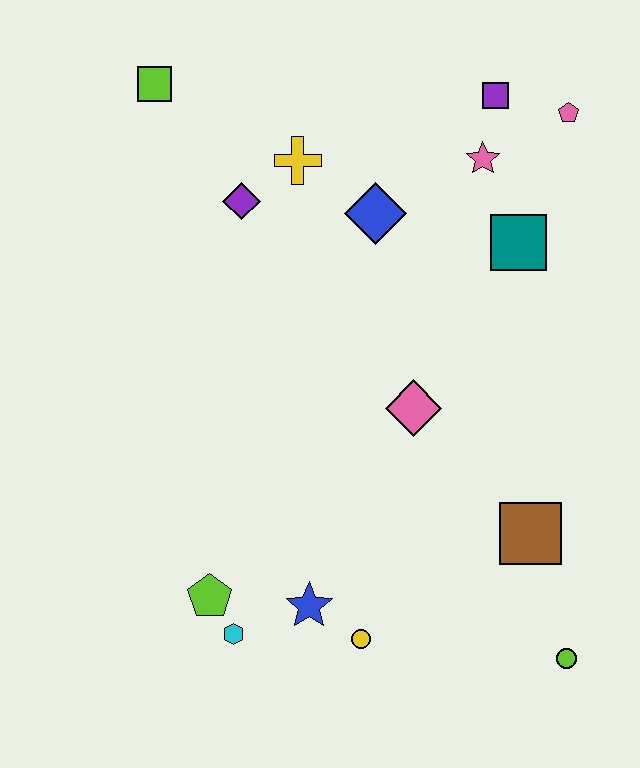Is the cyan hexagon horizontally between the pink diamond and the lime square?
Yes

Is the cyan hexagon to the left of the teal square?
Yes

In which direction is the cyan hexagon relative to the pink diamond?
The cyan hexagon is below the pink diamond.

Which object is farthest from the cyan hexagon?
The pink pentagon is farthest from the cyan hexagon.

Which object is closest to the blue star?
The yellow circle is closest to the blue star.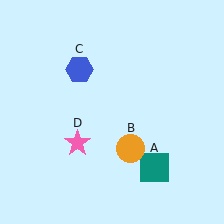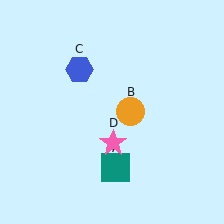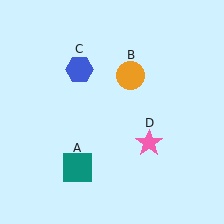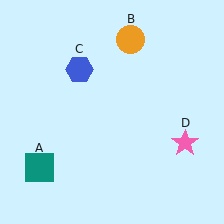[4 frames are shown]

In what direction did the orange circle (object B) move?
The orange circle (object B) moved up.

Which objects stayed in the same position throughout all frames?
Blue hexagon (object C) remained stationary.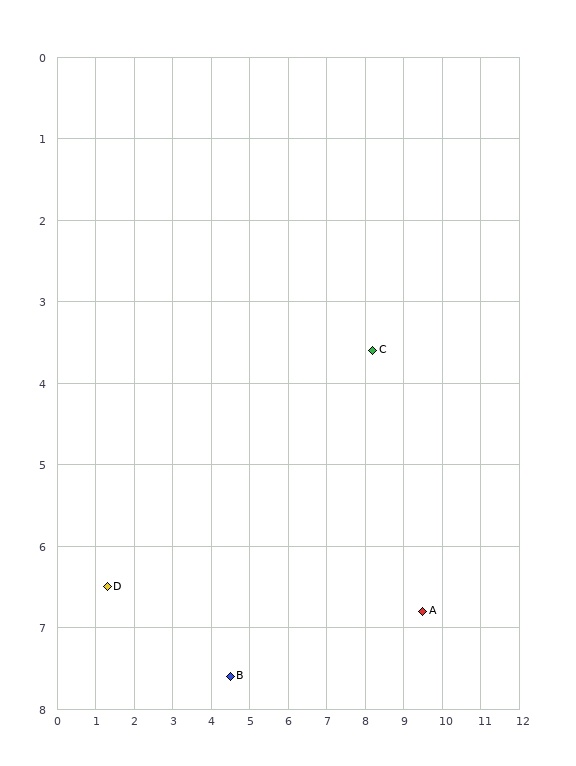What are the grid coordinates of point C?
Point C is at approximately (8.2, 3.6).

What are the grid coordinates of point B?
Point B is at approximately (4.5, 7.6).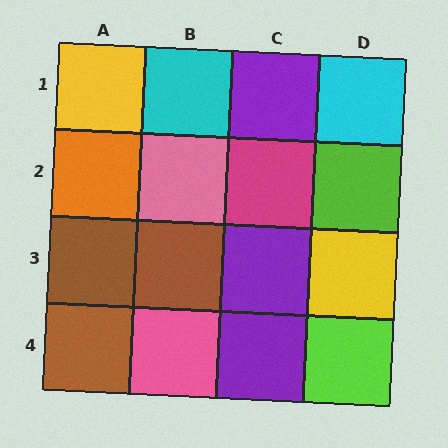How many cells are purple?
3 cells are purple.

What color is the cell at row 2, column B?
Pink.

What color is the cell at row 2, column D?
Lime.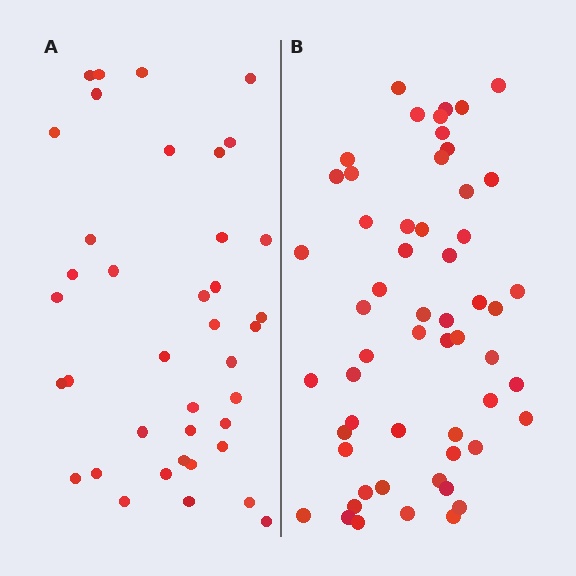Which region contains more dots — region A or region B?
Region B (the right region) has more dots.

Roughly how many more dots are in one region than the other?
Region B has approximately 15 more dots than region A.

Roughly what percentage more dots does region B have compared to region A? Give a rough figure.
About 45% more.